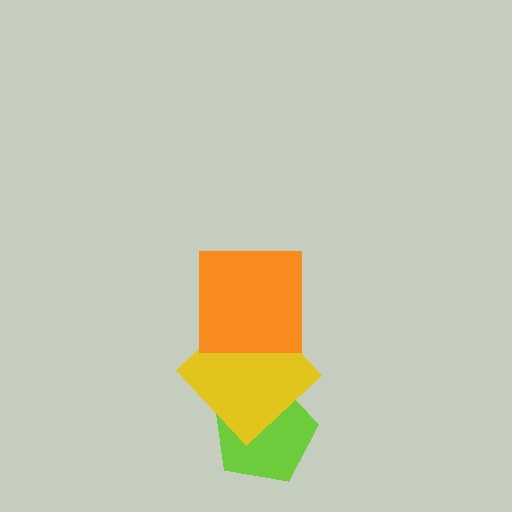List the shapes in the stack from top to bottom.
From top to bottom: the orange square, the yellow diamond, the lime pentagon.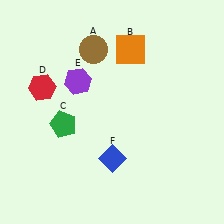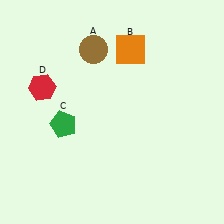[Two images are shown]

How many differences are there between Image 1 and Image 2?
There are 2 differences between the two images.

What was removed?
The blue diamond (F), the purple hexagon (E) were removed in Image 2.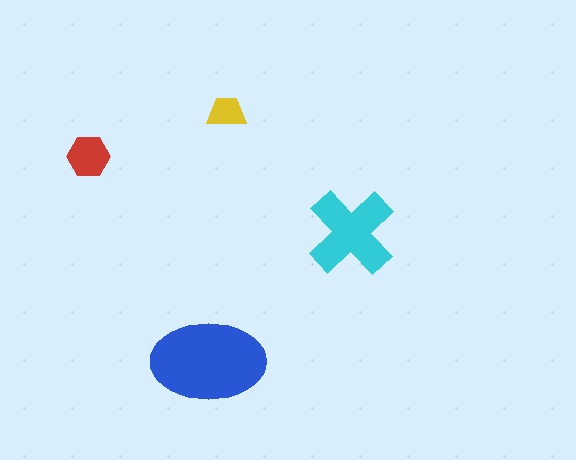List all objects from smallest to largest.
The yellow trapezoid, the red hexagon, the cyan cross, the blue ellipse.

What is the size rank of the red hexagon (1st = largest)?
3rd.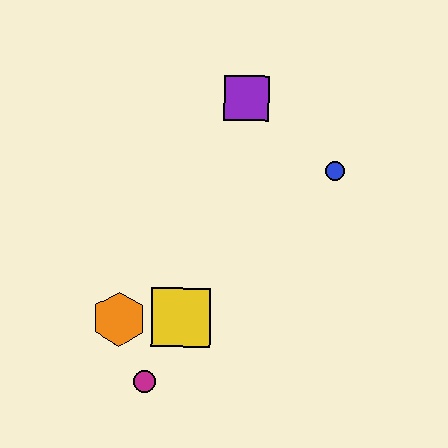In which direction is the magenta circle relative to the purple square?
The magenta circle is below the purple square.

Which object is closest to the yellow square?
The orange hexagon is closest to the yellow square.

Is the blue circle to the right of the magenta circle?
Yes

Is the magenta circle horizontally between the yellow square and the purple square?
No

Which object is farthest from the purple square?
The magenta circle is farthest from the purple square.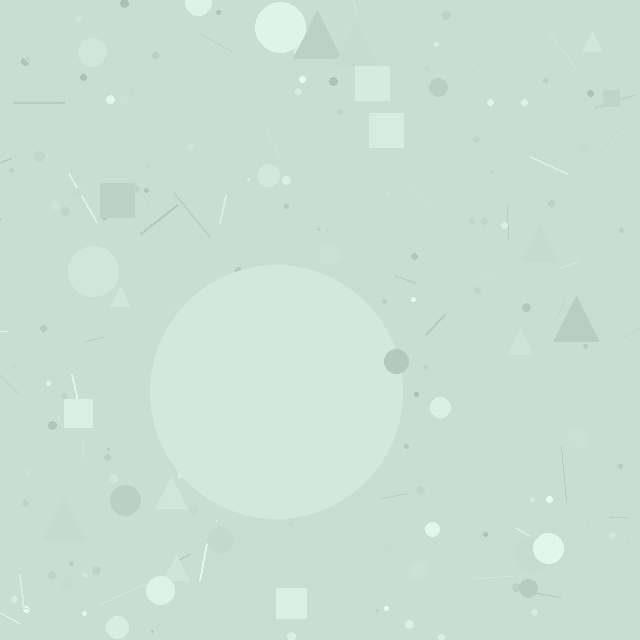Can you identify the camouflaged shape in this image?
The camouflaged shape is a circle.